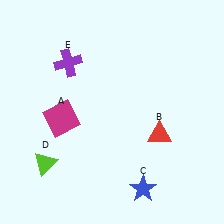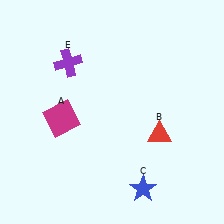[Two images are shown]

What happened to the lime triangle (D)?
The lime triangle (D) was removed in Image 2. It was in the bottom-left area of Image 1.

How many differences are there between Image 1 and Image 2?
There is 1 difference between the two images.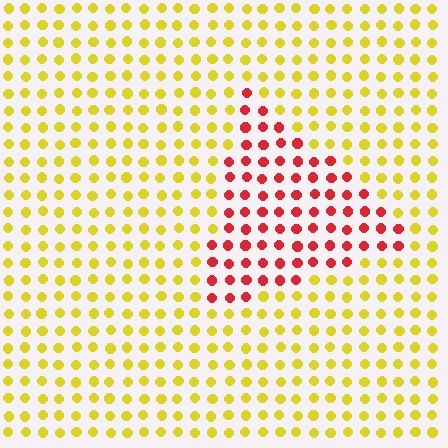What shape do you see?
I see a triangle.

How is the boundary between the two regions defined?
The boundary is defined purely by a slight shift in hue (about 63 degrees). Spacing, size, and orientation are identical on both sides.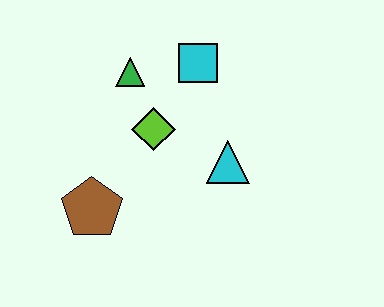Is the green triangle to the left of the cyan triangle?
Yes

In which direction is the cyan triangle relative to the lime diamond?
The cyan triangle is to the right of the lime diamond.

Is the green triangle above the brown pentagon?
Yes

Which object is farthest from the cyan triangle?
The brown pentagon is farthest from the cyan triangle.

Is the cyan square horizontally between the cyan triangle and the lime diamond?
Yes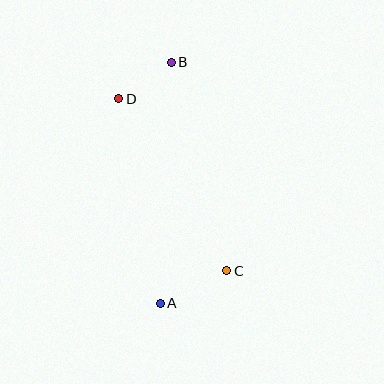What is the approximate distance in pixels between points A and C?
The distance between A and C is approximately 74 pixels.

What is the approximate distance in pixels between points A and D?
The distance between A and D is approximately 209 pixels.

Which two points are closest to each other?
Points B and D are closest to each other.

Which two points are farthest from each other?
Points A and B are farthest from each other.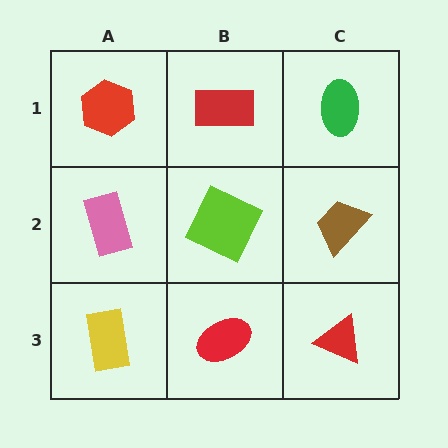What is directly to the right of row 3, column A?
A red ellipse.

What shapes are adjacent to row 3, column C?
A brown trapezoid (row 2, column C), a red ellipse (row 3, column B).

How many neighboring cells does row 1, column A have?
2.